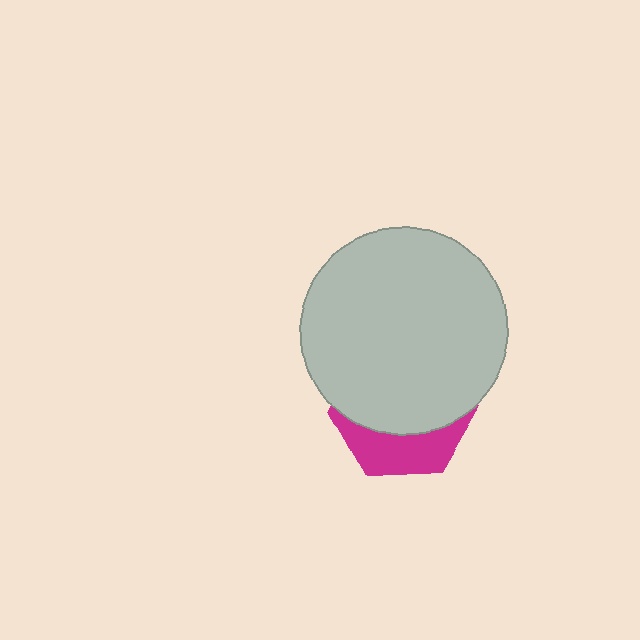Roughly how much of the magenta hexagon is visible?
A small part of it is visible (roughly 33%).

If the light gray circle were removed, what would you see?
You would see the complete magenta hexagon.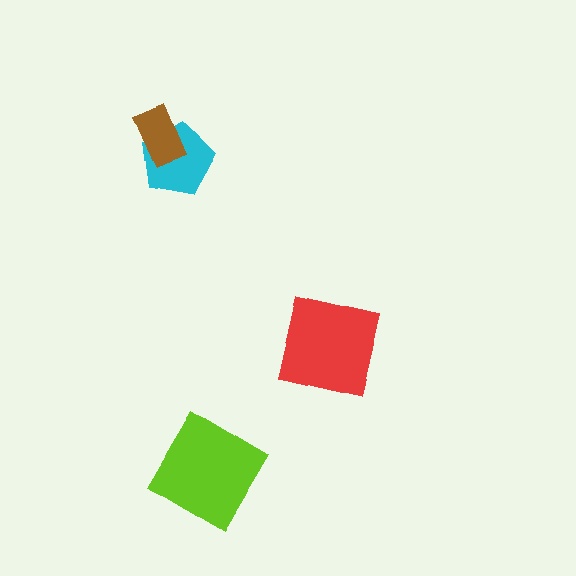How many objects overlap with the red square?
0 objects overlap with the red square.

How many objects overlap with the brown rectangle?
1 object overlaps with the brown rectangle.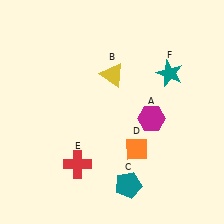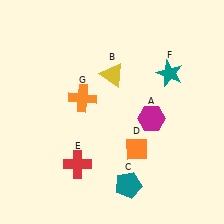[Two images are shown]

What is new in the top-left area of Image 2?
An orange cross (G) was added in the top-left area of Image 2.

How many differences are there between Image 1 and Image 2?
There is 1 difference between the two images.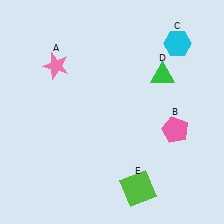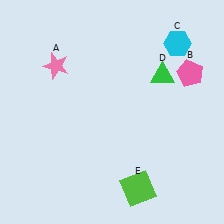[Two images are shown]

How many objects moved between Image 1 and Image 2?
1 object moved between the two images.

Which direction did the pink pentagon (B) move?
The pink pentagon (B) moved up.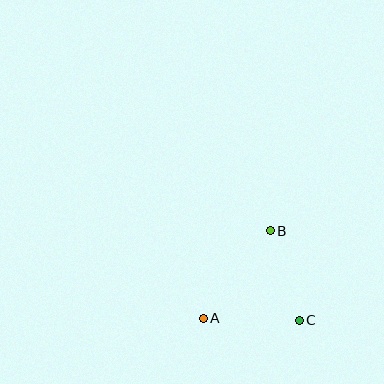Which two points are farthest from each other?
Points A and B are farthest from each other.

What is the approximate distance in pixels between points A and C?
The distance between A and C is approximately 96 pixels.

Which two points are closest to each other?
Points B and C are closest to each other.